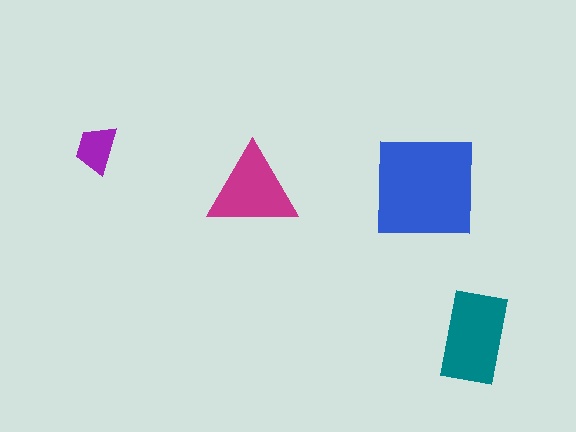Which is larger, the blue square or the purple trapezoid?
The blue square.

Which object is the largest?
The blue square.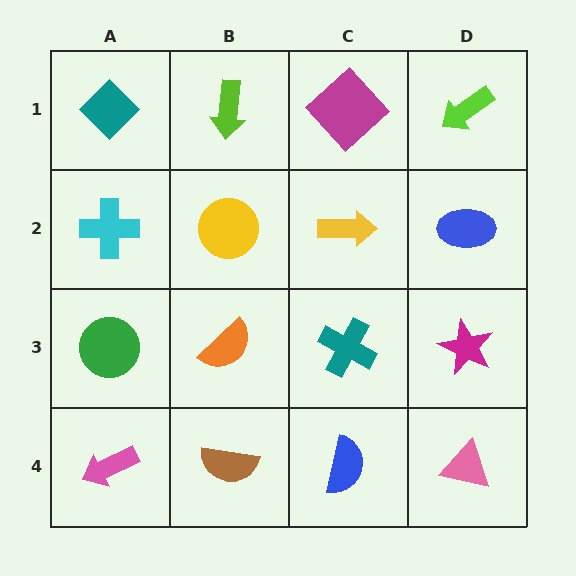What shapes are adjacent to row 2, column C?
A magenta diamond (row 1, column C), a teal cross (row 3, column C), a yellow circle (row 2, column B), a blue ellipse (row 2, column D).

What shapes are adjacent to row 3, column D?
A blue ellipse (row 2, column D), a pink triangle (row 4, column D), a teal cross (row 3, column C).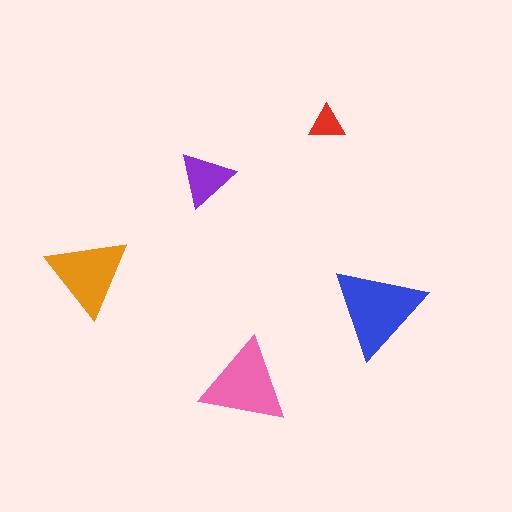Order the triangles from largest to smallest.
the blue one, the pink one, the orange one, the purple one, the red one.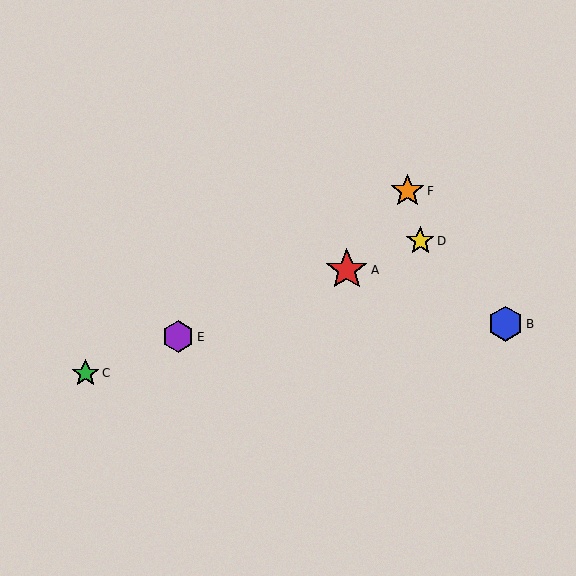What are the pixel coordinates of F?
Object F is at (407, 191).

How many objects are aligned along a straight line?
4 objects (A, C, D, E) are aligned along a straight line.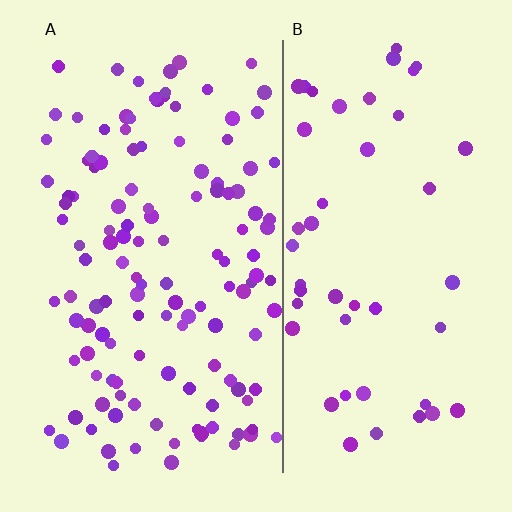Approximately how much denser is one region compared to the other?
Approximately 2.7× — region A over region B.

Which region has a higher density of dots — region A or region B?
A (the left).